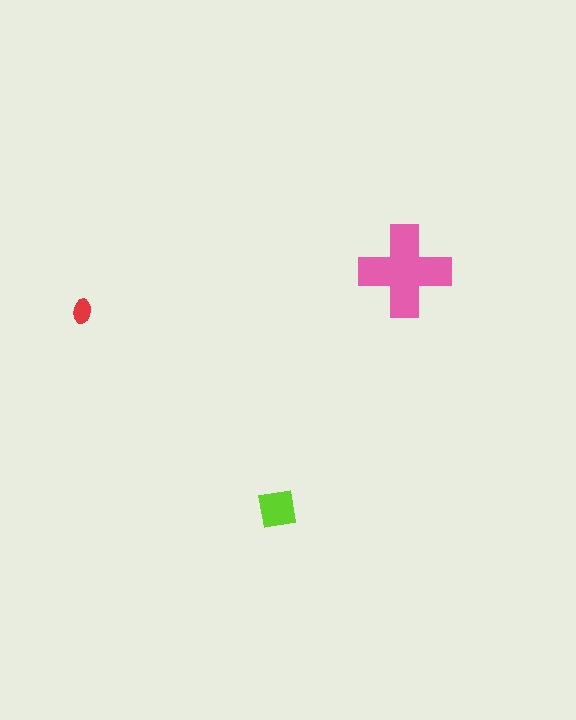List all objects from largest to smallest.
The pink cross, the lime square, the red ellipse.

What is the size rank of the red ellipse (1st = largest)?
3rd.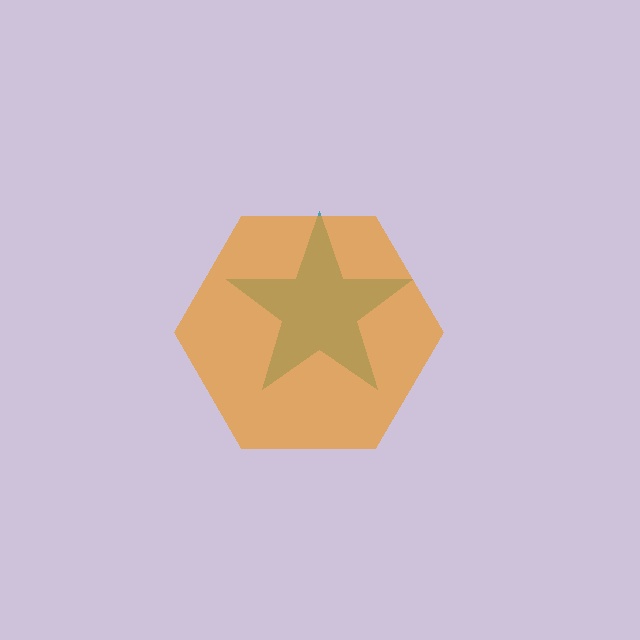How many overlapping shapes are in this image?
There are 2 overlapping shapes in the image.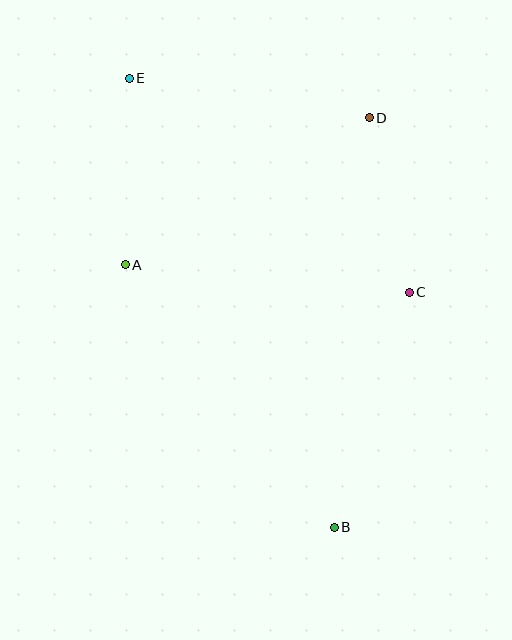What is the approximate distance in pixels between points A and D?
The distance between A and D is approximately 285 pixels.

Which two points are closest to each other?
Points C and D are closest to each other.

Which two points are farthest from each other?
Points B and E are farthest from each other.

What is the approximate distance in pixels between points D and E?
The distance between D and E is approximately 243 pixels.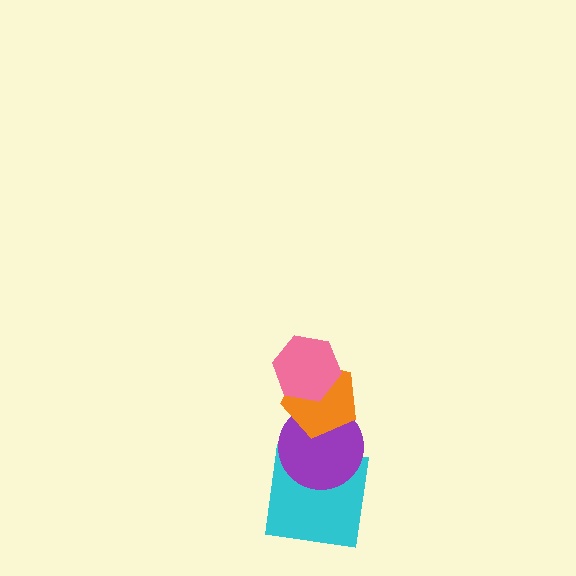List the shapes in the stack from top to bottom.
From top to bottom: the pink hexagon, the orange pentagon, the purple circle, the cyan square.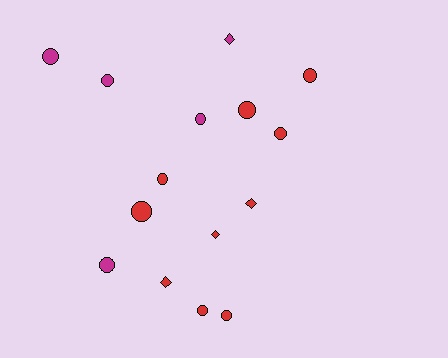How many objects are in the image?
There are 15 objects.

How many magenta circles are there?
There are 4 magenta circles.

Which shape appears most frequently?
Circle, with 11 objects.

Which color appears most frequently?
Red, with 10 objects.